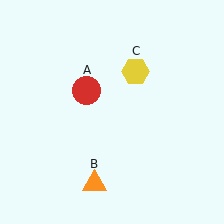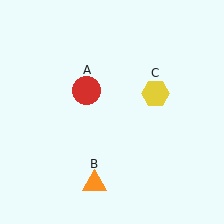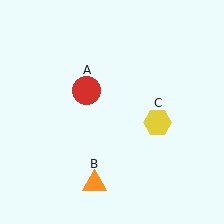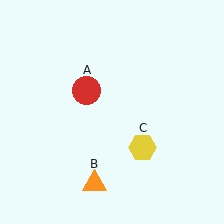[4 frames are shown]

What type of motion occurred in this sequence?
The yellow hexagon (object C) rotated clockwise around the center of the scene.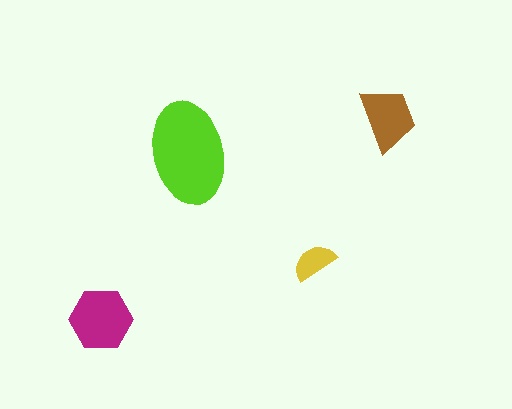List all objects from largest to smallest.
The lime ellipse, the magenta hexagon, the brown trapezoid, the yellow semicircle.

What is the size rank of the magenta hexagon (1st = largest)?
2nd.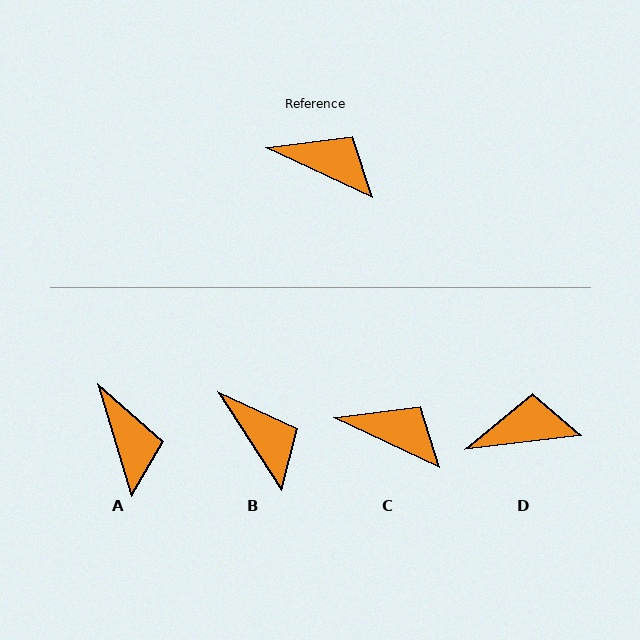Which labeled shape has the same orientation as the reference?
C.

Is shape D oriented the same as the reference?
No, it is off by about 32 degrees.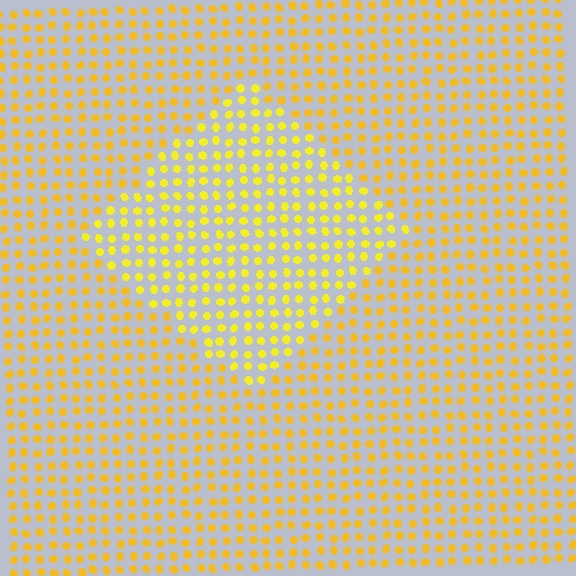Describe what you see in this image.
The image is filled with small yellow elements in a uniform arrangement. A diamond-shaped region is visible where the elements are tinted to a slightly different hue, forming a subtle color boundary.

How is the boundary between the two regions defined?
The boundary is defined purely by a slight shift in hue (about 15 degrees). Spacing, size, and orientation are identical on both sides.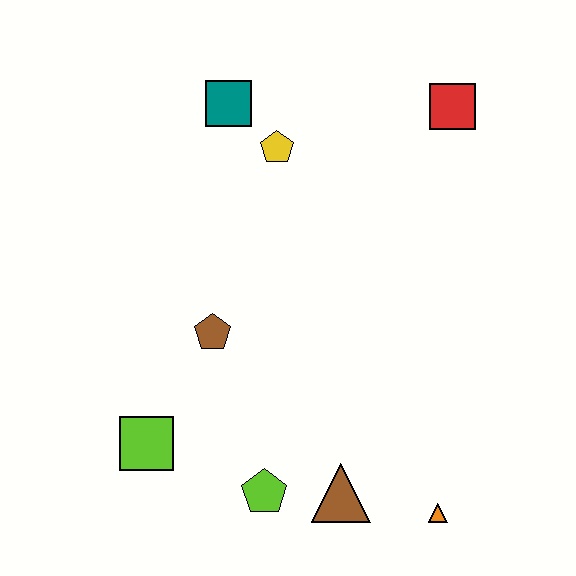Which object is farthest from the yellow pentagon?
The orange triangle is farthest from the yellow pentagon.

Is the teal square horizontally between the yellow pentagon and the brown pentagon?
Yes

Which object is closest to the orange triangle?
The brown triangle is closest to the orange triangle.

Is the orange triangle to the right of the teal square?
Yes